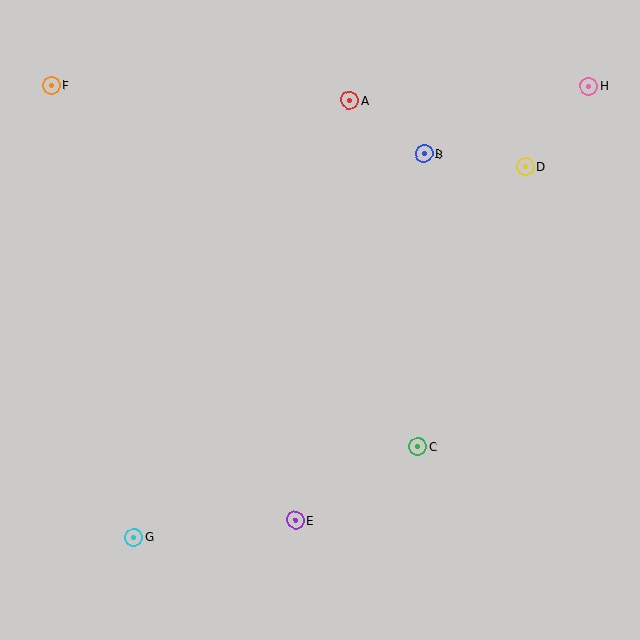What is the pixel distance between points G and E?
The distance between G and E is 162 pixels.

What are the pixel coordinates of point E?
Point E is at (295, 520).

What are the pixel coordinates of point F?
Point F is at (51, 86).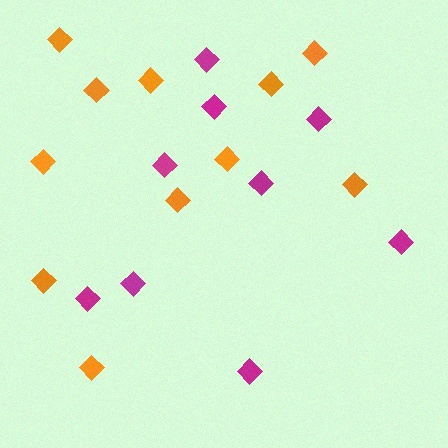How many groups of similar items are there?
There are 2 groups: one group of orange diamonds (11) and one group of magenta diamonds (9).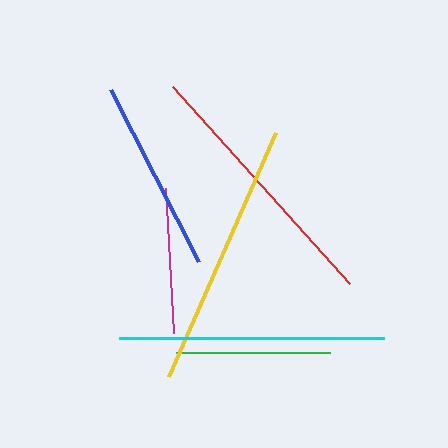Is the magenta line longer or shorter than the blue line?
The blue line is longer than the magenta line.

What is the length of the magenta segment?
The magenta segment is approximately 145 pixels long.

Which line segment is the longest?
The yellow line is the longest at approximately 267 pixels.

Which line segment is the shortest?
The magenta line is the shortest at approximately 145 pixels.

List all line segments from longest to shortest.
From longest to shortest: yellow, red, cyan, blue, green, magenta.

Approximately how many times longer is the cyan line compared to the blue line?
The cyan line is approximately 1.4 times the length of the blue line.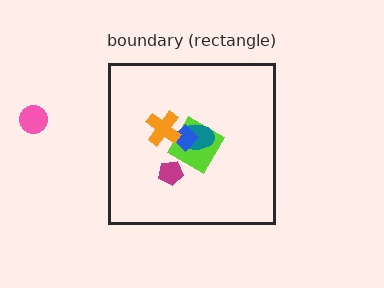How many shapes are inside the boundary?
5 inside, 1 outside.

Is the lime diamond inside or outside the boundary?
Inside.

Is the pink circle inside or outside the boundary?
Outside.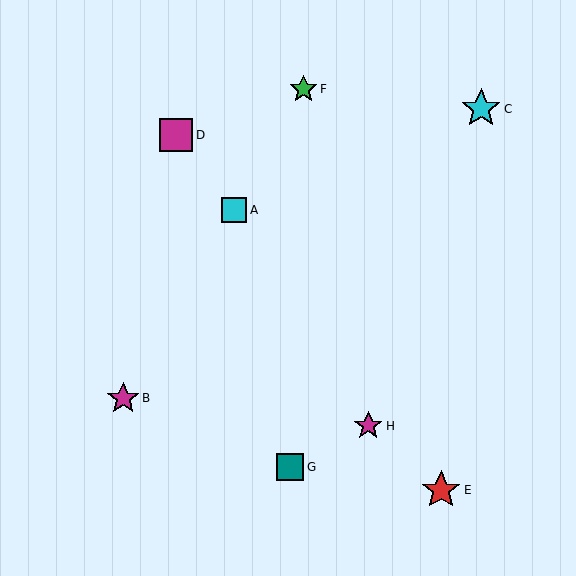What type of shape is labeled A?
Shape A is a cyan square.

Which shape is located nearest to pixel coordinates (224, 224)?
The cyan square (labeled A) at (234, 210) is nearest to that location.